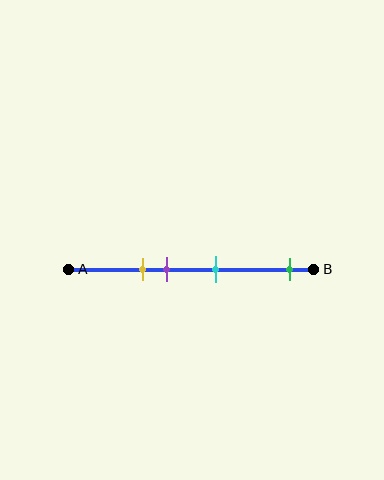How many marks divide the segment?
There are 4 marks dividing the segment.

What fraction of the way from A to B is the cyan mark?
The cyan mark is approximately 60% (0.6) of the way from A to B.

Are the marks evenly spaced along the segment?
No, the marks are not evenly spaced.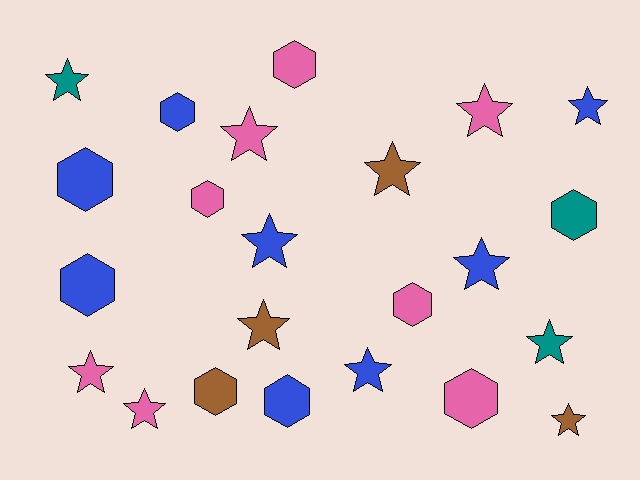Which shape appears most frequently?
Star, with 13 objects.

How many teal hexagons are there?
There is 1 teal hexagon.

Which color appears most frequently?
Pink, with 8 objects.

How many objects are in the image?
There are 23 objects.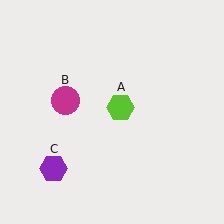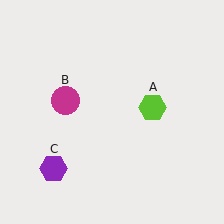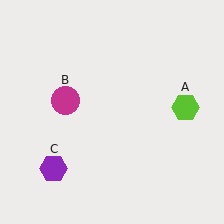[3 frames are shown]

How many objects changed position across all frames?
1 object changed position: lime hexagon (object A).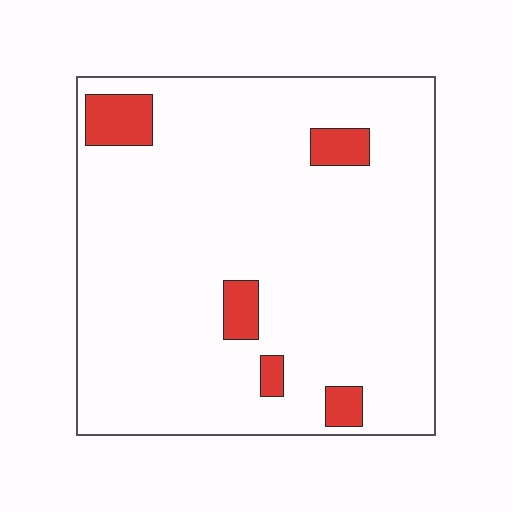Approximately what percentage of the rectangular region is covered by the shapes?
Approximately 10%.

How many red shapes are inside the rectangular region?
5.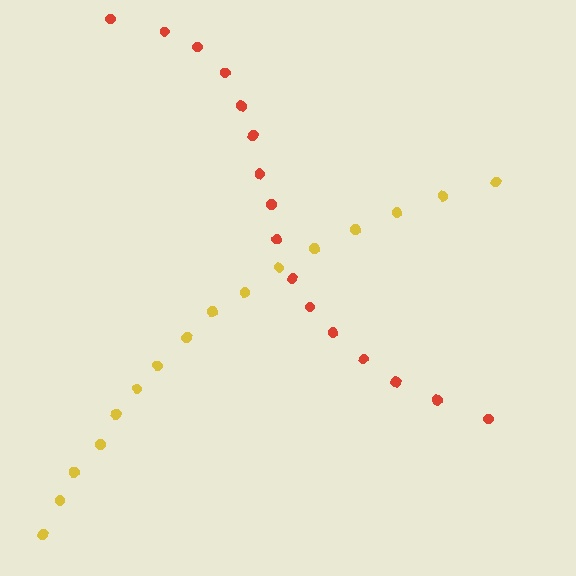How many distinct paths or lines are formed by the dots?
There are 2 distinct paths.